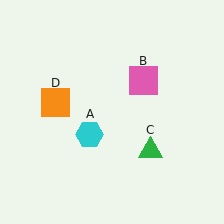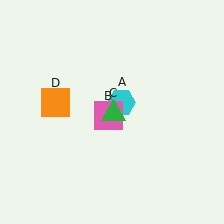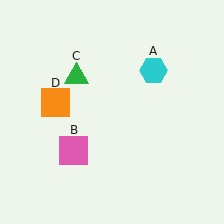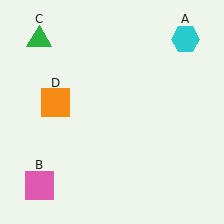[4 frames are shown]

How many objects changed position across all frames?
3 objects changed position: cyan hexagon (object A), pink square (object B), green triangle (object C).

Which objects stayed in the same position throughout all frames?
Orange square (object D) remained stationary.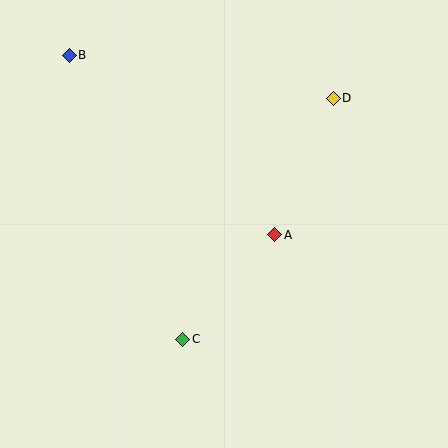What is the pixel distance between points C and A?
The distance between C and A is 139 pixels.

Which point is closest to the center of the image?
Point A at (275, 235) is closest to the center.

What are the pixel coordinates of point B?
Point B is at (69, 55).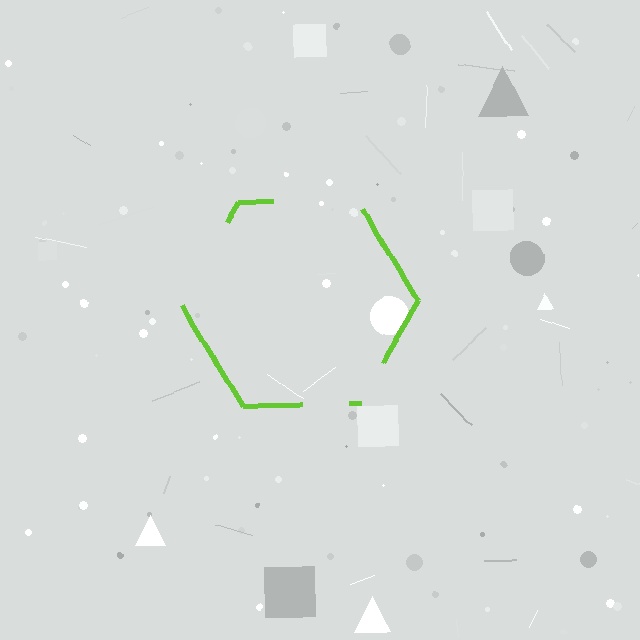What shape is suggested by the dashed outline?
The dashed outline suggests a hexagon.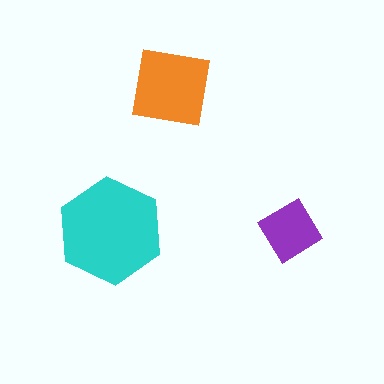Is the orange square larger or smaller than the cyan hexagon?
Smaller.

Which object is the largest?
The cyan hexagon.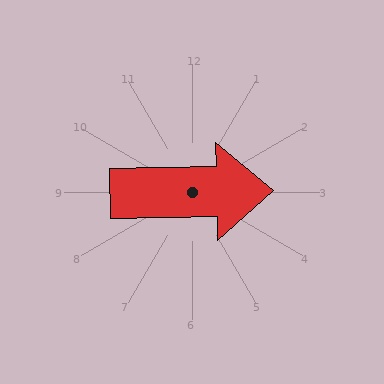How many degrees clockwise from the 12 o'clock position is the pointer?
Approximately 89 degrees.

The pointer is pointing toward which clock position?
Roughly 3 o'clock.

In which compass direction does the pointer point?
East.